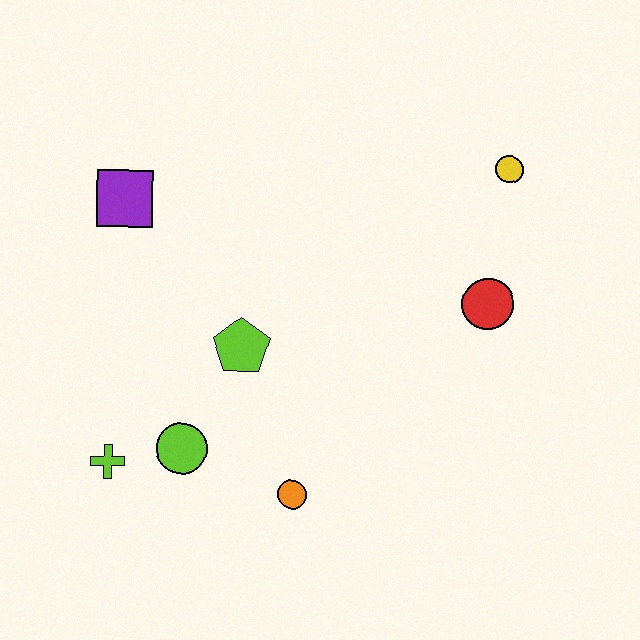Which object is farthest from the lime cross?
The yellow circle is farthest from the lime cross.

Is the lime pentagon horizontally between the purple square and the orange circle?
Yes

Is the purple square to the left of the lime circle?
Yes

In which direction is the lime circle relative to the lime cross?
The lime circle is to the right of the lime cross.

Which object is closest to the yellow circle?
The red circle is closest to the yellow circle.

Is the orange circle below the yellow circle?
Yes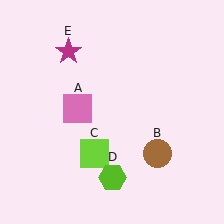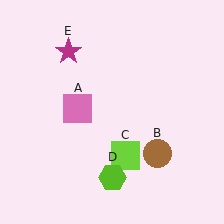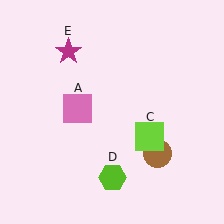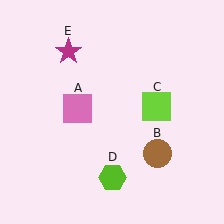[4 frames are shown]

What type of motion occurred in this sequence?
The lime square (object C) rotated counterclockwise around the center of the scene.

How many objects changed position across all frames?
1 object changed position: lime square (object C).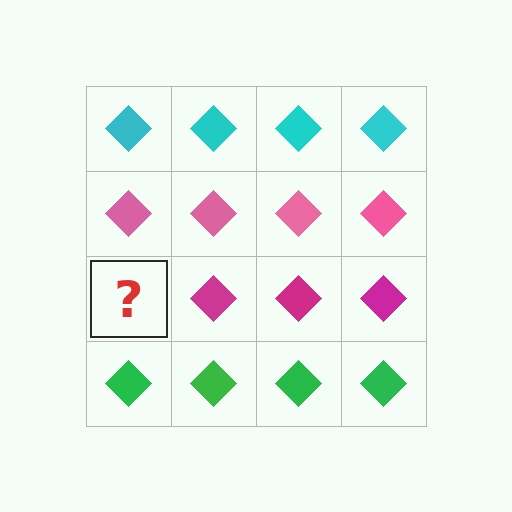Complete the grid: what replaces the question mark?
The question mark should be replaced with a magenta diamond.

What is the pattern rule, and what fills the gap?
The rule is that each row has a consistent color. The gap should be filled with a magenta diamond.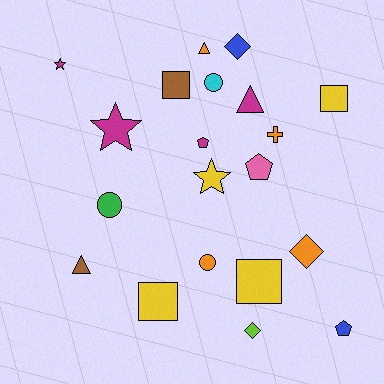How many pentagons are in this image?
There are 3 pentagons.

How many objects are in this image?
There are 20 objects.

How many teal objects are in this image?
There are no teal objects.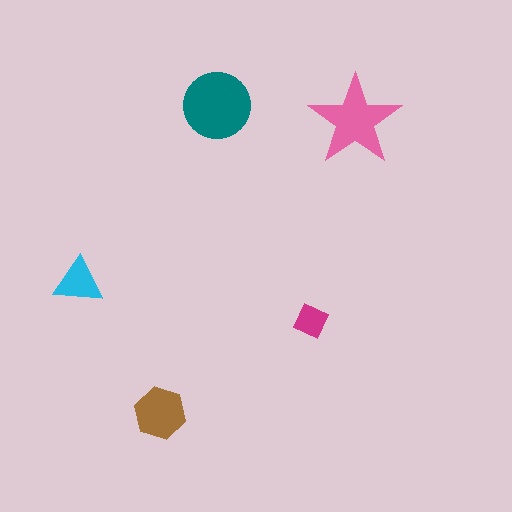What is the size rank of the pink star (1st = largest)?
2nd.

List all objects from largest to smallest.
The teal circle, the pink star, the brown hexagon, the cyan triangle, the magenta square.